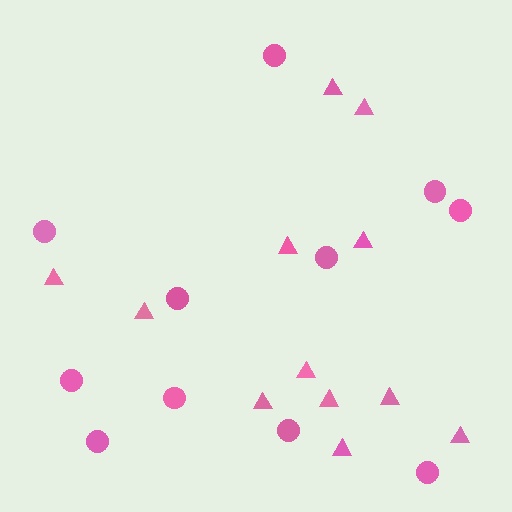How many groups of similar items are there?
There are 2 groups: one group of circles (11) and one group of triangles (12).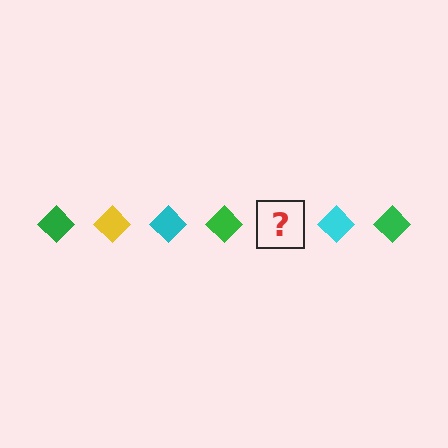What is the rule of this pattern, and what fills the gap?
The rule is that the pattern cycles through green, yellow, cyan diamonds. The gap should be filled with a yellow diamond.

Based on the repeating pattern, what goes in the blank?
The blank should be a yellow diamond.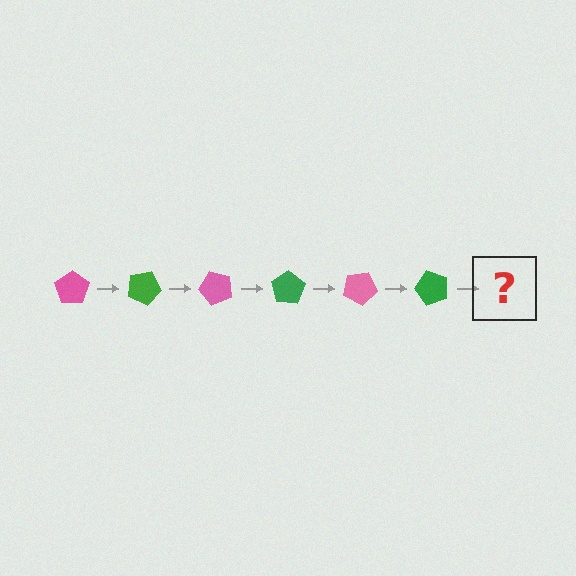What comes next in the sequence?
The next element should be a pink pentagon, rotated 150 degrees from the start.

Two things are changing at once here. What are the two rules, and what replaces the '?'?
The two rules are that it rotates 25 degrees each step and the color cycles through pink and green. The '?' should be a pink pentagon, rotated 150 degrees from the start.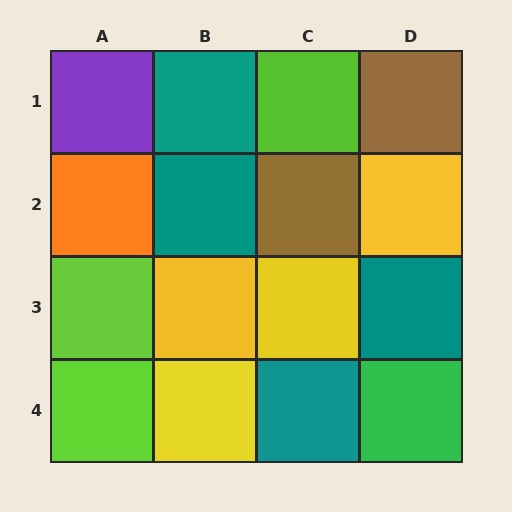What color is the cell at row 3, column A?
Lime.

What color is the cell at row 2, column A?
Orange.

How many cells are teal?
4 cells are teal.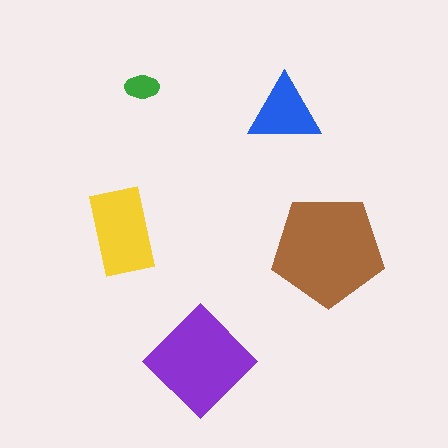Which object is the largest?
The brown pentagon.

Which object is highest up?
The green ellipse is topmost.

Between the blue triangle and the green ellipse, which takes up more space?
The blue triangle.